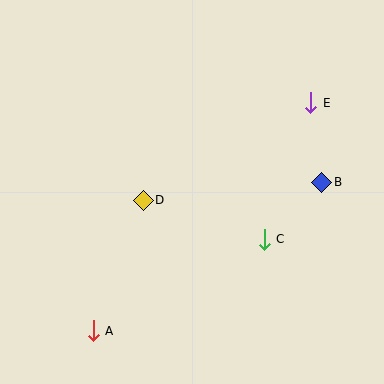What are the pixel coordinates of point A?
Point A is at (93, 331).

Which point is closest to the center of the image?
Point D at (143, 200) is closest to the center.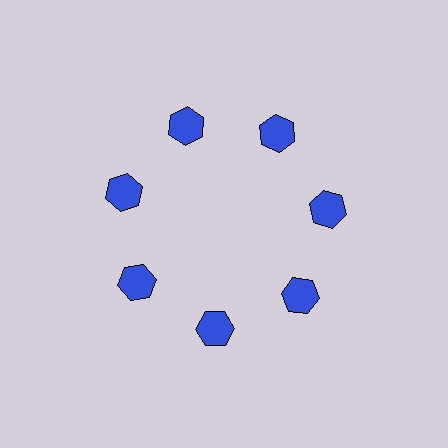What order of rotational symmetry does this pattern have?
This pattern has 7-fold rotational symmetry.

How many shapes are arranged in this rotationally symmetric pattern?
There are 7 shapes, arranged in 7 groups of 1.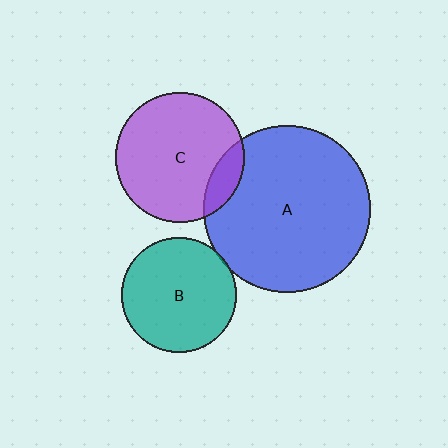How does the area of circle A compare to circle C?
Approximately 1.7 times.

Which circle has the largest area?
Circle A (blue).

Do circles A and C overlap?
Yes.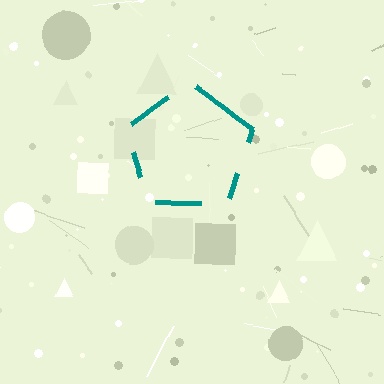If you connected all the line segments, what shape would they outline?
They would outline a pentagon.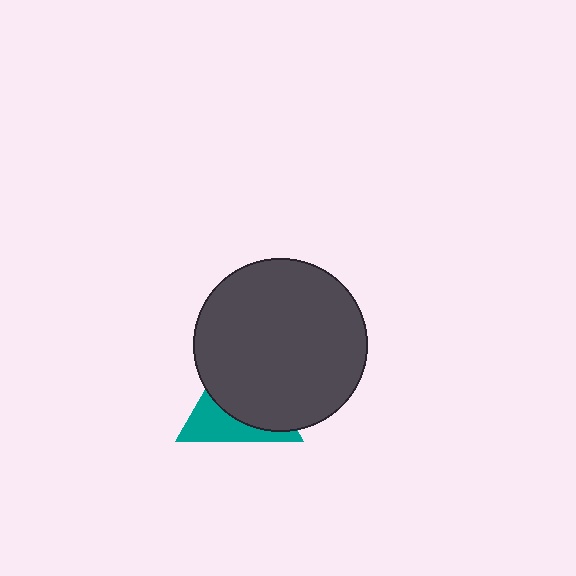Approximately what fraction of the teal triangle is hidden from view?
Roughly 63% of the teal triangle is hidden behind the dark gray circle.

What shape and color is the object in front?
The object in front is a dark gray circle.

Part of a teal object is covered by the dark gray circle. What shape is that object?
It is a triangle.